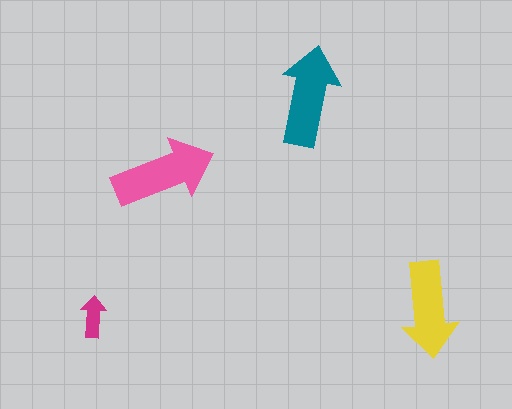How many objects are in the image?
There are 4 objects in the image.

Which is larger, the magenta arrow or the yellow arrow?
The yellow one.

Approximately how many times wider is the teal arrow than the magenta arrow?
About 2.5 times wider.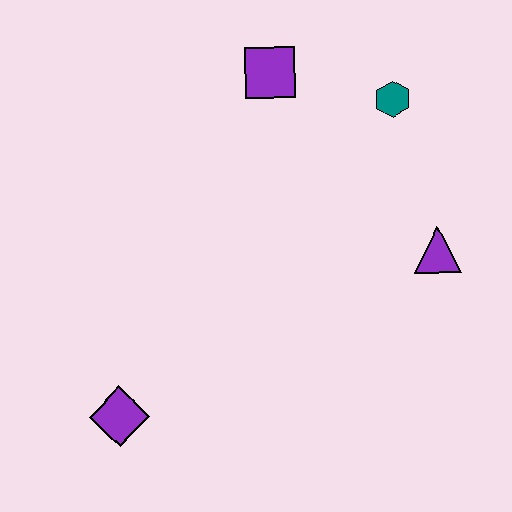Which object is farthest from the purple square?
The purple diamond is farthest from the purple square.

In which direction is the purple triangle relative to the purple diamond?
The purple triangle is to the right of the purple diamond.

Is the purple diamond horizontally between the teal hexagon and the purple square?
No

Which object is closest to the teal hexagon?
The purple square is closest to the teal hexagon.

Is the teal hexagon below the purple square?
Yes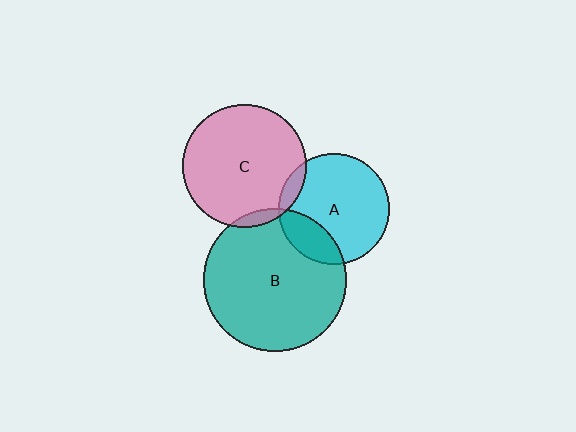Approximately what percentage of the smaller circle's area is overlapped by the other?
Approximately 5%.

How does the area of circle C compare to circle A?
Approximately 1.2 times.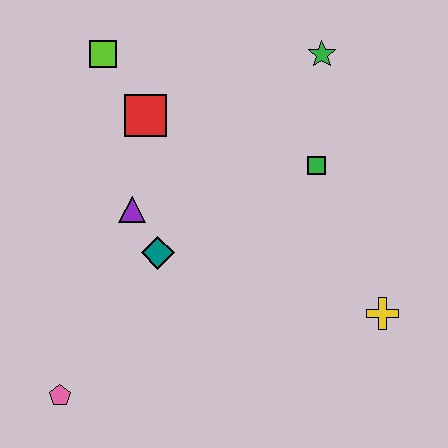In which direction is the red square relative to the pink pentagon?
The red square is above the pink pentagon.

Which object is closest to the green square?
The green star is closest to the green square.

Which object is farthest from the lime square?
The yellow cross is farthest from the lime square.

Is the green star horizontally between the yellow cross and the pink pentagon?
Yes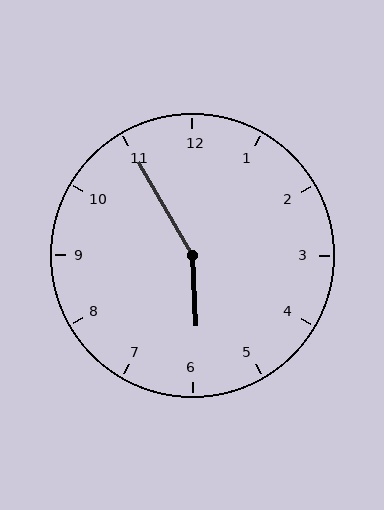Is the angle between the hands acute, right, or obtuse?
It is obtuse.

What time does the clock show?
5:55.